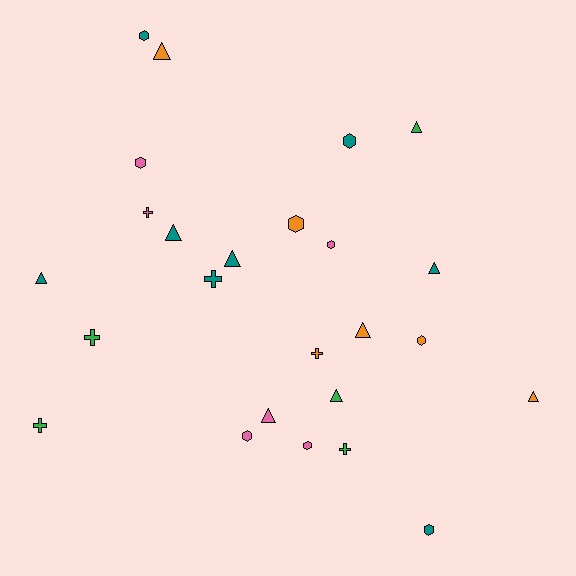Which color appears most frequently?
Teal, with 8 objects.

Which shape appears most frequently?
Triangle, with 10 objects.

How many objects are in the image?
There are 25 objects.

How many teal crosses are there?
There is 1 teal cross.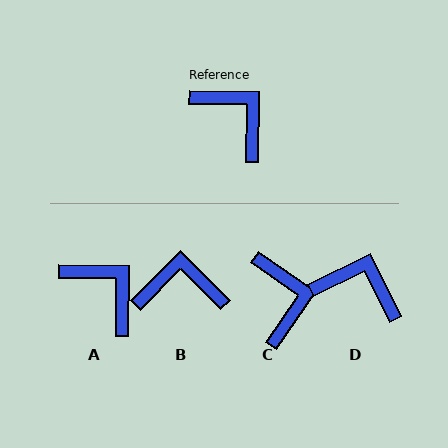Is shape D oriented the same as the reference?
No, it is off by about 27 degrees.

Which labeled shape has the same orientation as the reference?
A.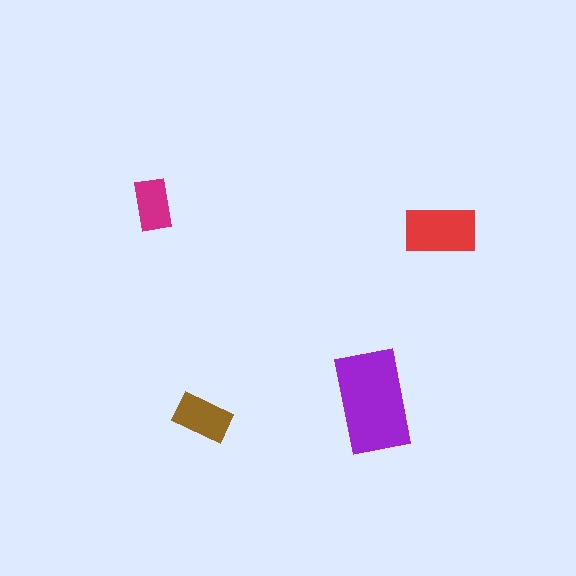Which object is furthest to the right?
The red rectangle is rightmost.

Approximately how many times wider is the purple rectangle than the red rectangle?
About 1.5 times wider.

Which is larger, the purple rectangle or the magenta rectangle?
The purple one.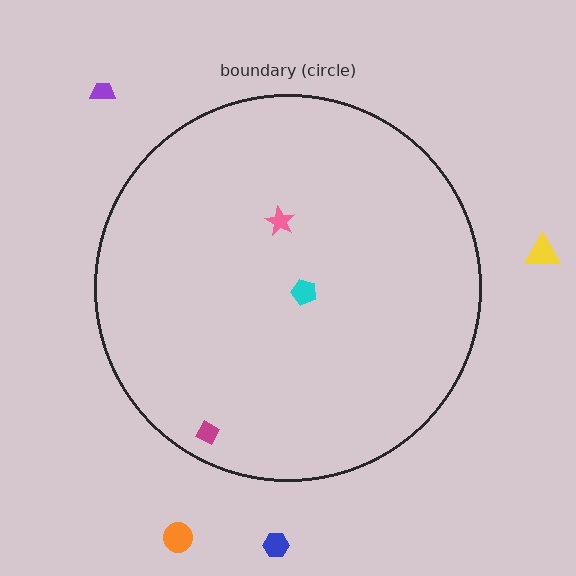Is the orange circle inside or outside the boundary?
Outside.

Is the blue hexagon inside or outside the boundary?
Outside.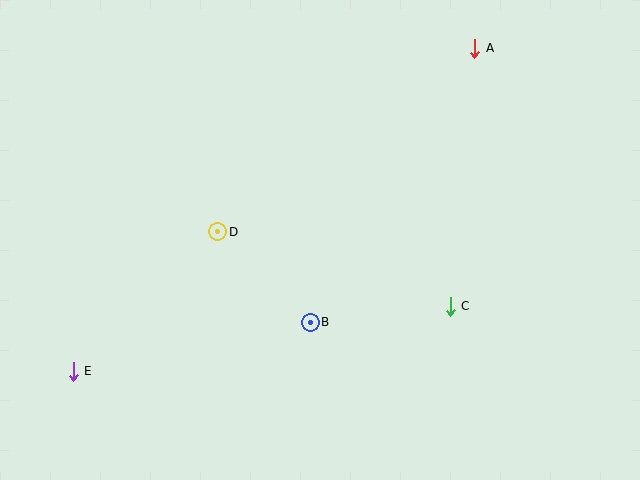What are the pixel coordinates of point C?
Point C is at (450, 306).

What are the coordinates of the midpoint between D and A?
The midpoint between D and A is at (346, 140).